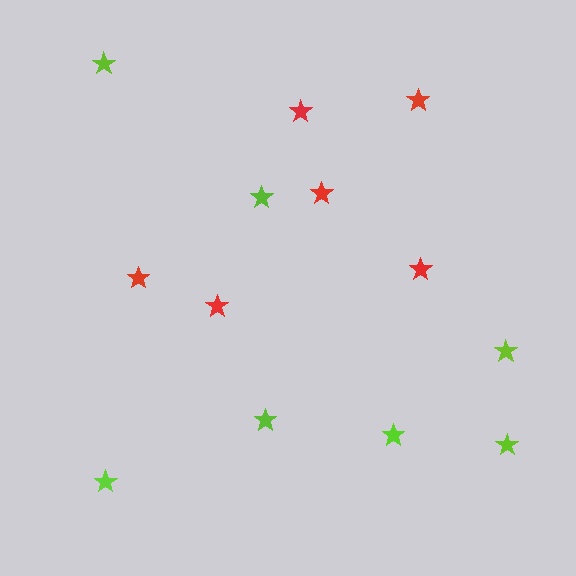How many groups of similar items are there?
There are 2 groups: one group of red stars (6) and one group of lime stars (7).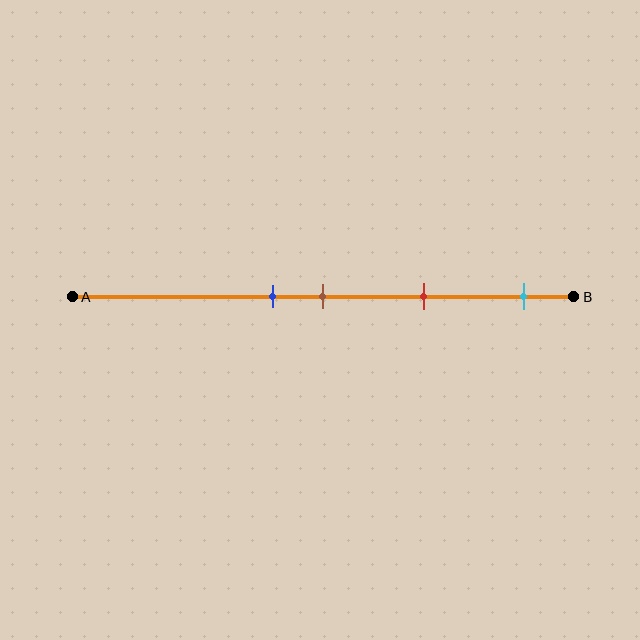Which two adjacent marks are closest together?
The blue and brown marks are the closest adjacent pair.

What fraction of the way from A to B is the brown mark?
The brown mark is approximately 50% (0.5) of the way from A to B.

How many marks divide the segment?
There are 4 marks dividing the segment.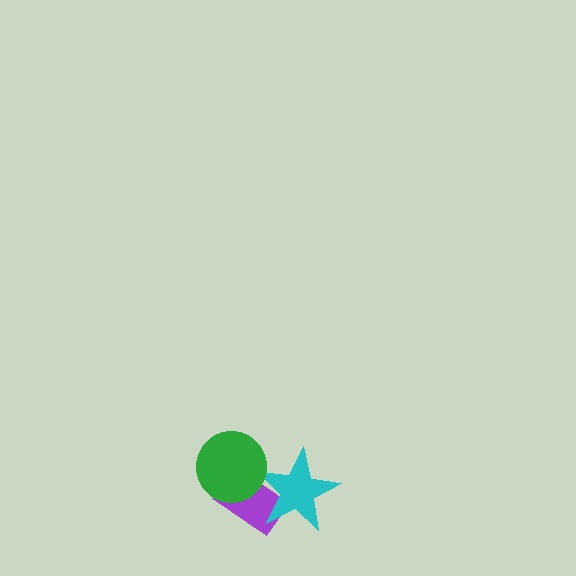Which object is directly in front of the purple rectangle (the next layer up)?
The cyan star is directly in front of the purple rectangle.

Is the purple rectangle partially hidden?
Yes, it is partially covered by another shape.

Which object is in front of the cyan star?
The green circle is in front of the cyan star.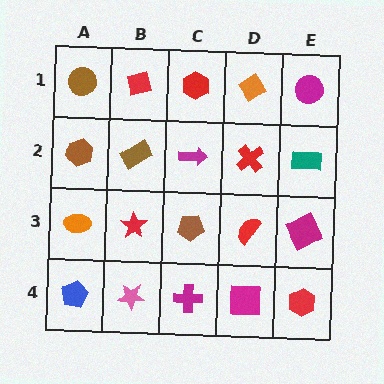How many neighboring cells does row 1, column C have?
3.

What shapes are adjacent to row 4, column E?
A magenta square (row 3, column E), a magenta square (row 4, column D).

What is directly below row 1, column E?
A teal rectangle.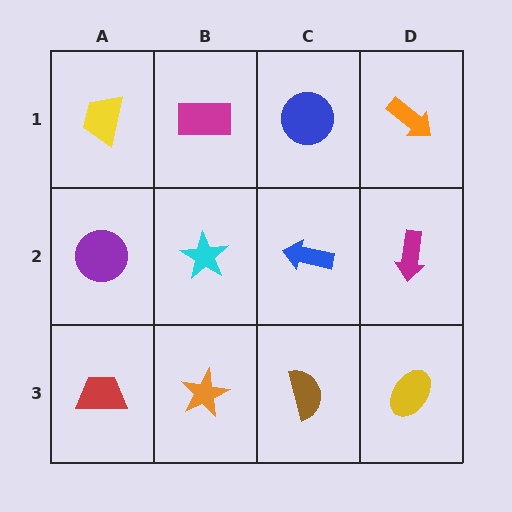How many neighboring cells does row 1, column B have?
3.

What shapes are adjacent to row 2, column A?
A yellow trapezoid (row 1, column A), a red trapezoid (row 3, column A), a cyan star (row 2, column B).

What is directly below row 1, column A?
A purple circle.